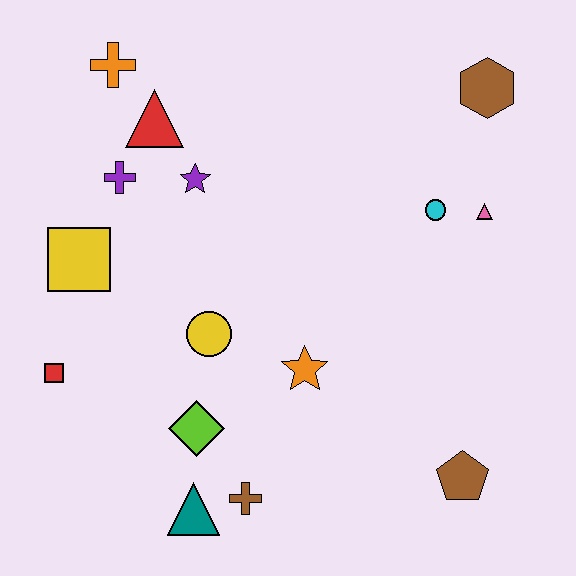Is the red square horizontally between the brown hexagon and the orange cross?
No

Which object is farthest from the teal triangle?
The brown hexagon is farthest from the teal triangle.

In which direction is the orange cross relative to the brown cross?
The orange cross is above the brown cross.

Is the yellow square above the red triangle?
No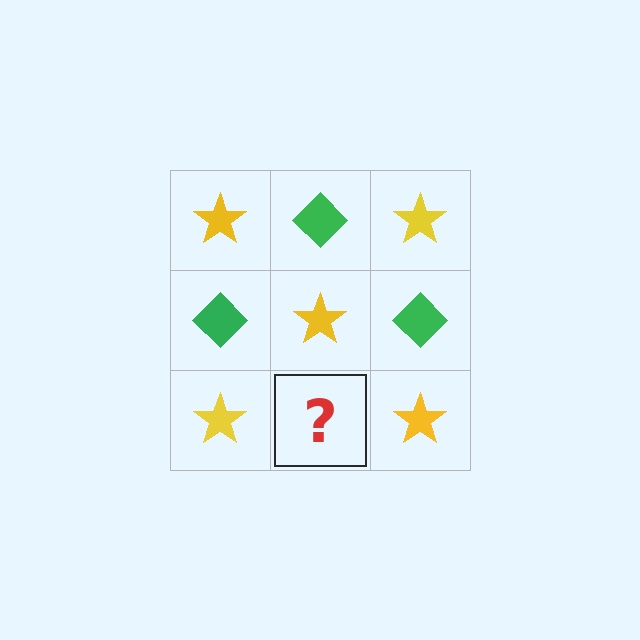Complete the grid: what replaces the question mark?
The question mark should be replaced with a green diamond.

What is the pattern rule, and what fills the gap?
The rule is that it alternates yellow star and green diamond in a checkerboard pattern. The gap should be filled with a green diamond.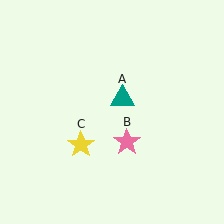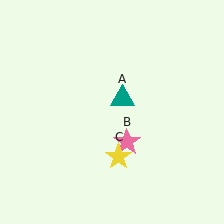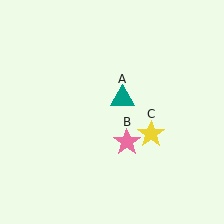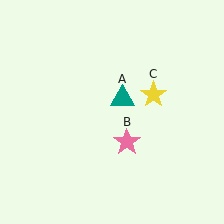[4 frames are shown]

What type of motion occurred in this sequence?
The yellow star (object C) rotated counterclockwise around the center of the scene.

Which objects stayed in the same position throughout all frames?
Teal triangle (object A) and pink star (object B) remained stationary.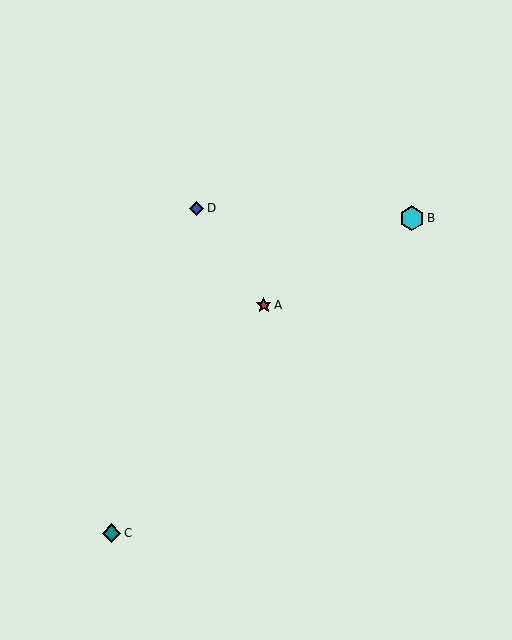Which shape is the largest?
The cyan hexagon (labeled B) is the largest.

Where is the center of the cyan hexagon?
The center of the cyan hexagon is at (412, 218).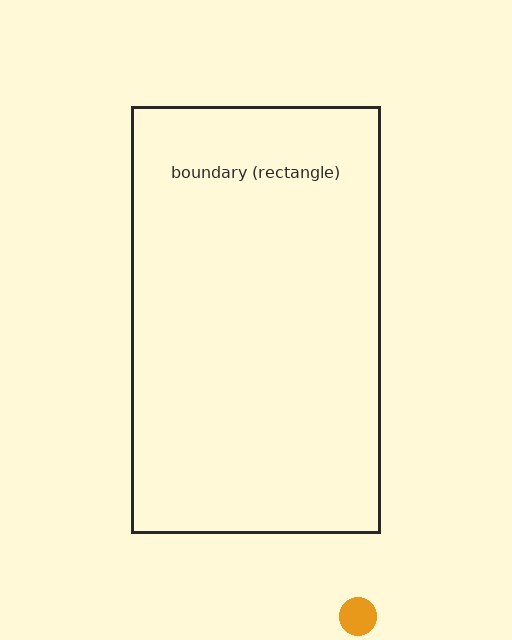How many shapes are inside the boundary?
0 inside, 1 outside.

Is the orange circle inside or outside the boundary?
Outside.